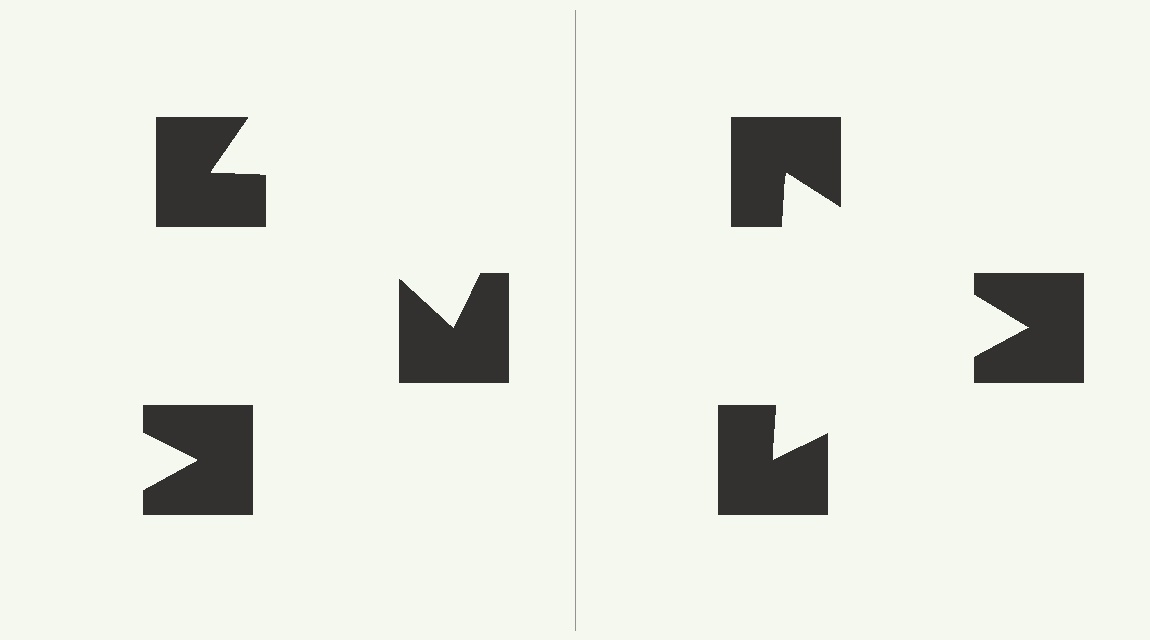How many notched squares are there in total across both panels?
6 — 3 on each side.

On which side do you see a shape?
An illusory triangle appears on the right side. On the left side the wedge cuts are rotated, so no coherent shape forms.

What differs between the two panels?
The notched squares are positioned identically on both sides; only the wedge orientations differ. On the right they align to a triangle; on the left they are misaligned.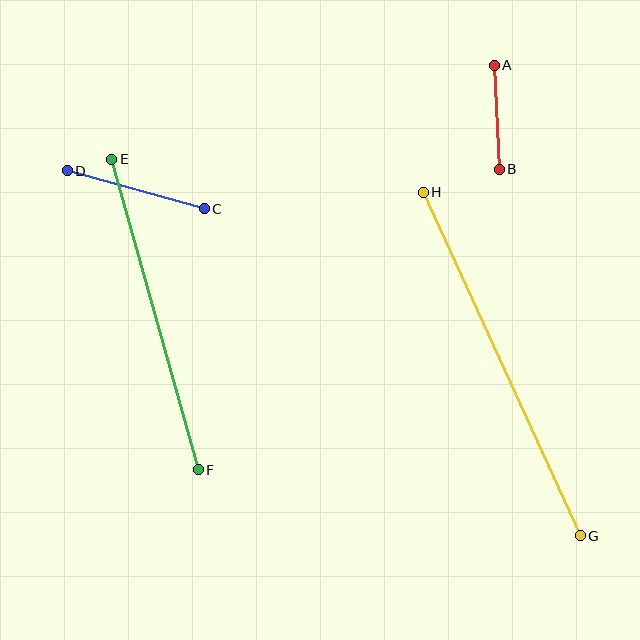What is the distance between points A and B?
The distance is approximately 104 pixels.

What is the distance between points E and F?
The distance is approximately 323 pixels.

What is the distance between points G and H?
The distance is approximately 377 pixels.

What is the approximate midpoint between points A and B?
The midpoint is at approximately (497, 117) pixels.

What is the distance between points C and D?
The distance is approximately 143 pixels.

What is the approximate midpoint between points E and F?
The midpoint is at approximately (155, 314) pixels.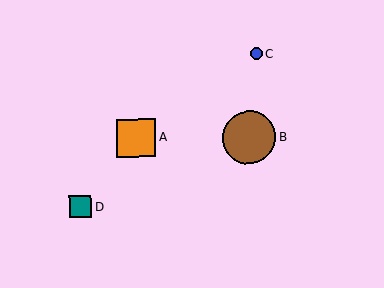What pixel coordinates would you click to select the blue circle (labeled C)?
Click at (257, 54) to select the blue circle C.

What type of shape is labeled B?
Shape B is a brown circle.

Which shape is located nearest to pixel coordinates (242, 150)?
The brown circle (labeled B) at (249, 138) is nearest to that location.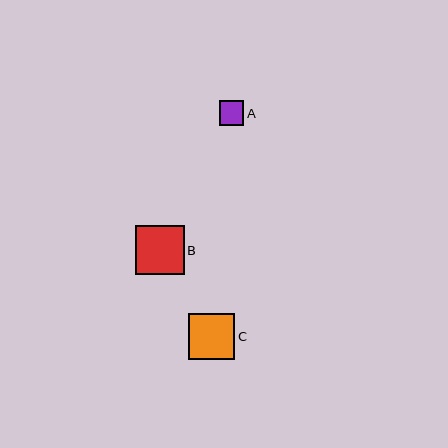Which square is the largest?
Square B is the largest with a size of approximately 48 pixels.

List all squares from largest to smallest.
From largest to smallest: B, C, A.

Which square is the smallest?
Square A is the smallest with a size of approximately 24 pixels.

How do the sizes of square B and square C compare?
Square B and square C are approximately the same size.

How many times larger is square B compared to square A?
Square B is approximately 2.0 times the size of square A.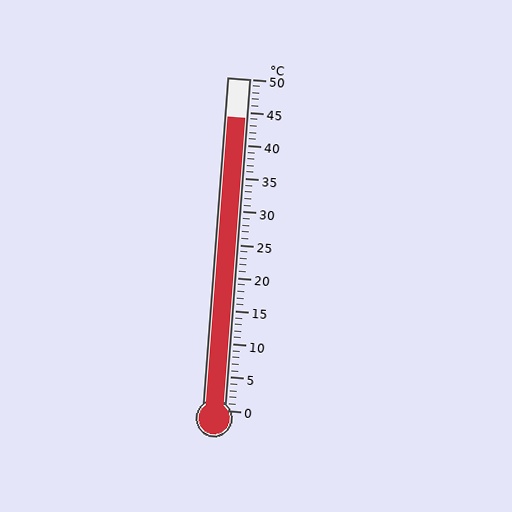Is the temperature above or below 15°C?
The temperature is above 15°C.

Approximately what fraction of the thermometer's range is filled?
The thermometer is filled to approximately 90% of its range.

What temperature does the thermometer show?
The thermometer shows approximately 44°C.